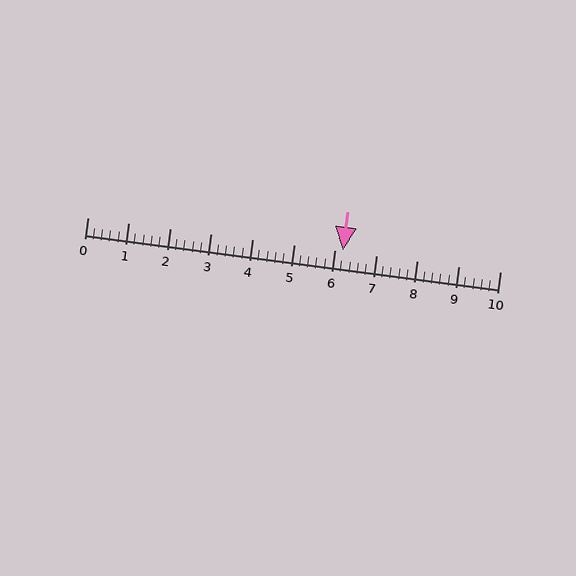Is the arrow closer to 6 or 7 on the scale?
The arrow is closer to 6.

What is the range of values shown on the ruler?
The ruler shows values from 0 to 10.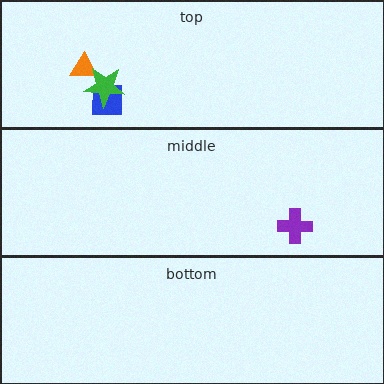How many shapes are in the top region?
3.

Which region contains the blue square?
The top region.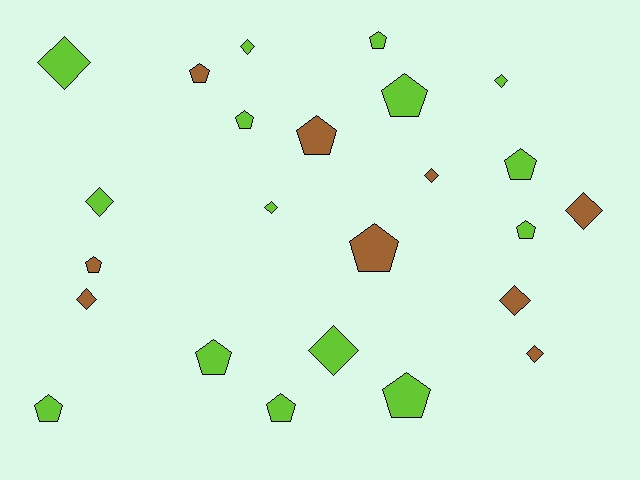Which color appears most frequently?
Lime, with 15 objects.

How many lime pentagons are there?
There are 9 lime pentagons.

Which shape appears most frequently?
Pentagon, with 13 objects.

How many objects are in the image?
There are 24 objects.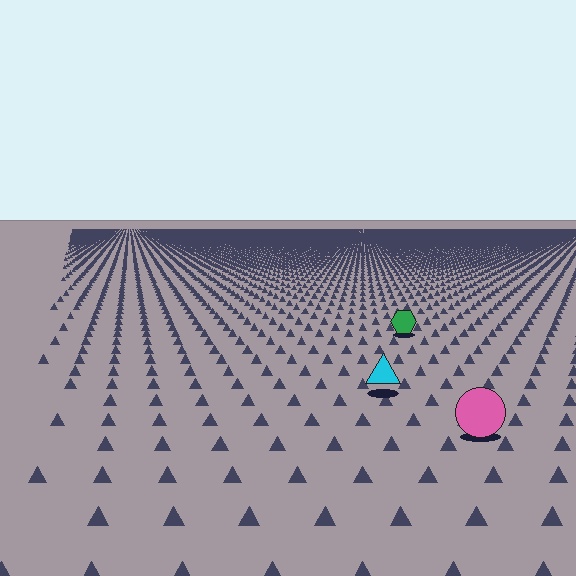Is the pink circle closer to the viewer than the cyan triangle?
Yes. The pink circle is closer — you can tell from the texture gradient: the ground texture is coarser near it.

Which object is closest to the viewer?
The pink circle is closest. The texture marks near it are larger and more spread out.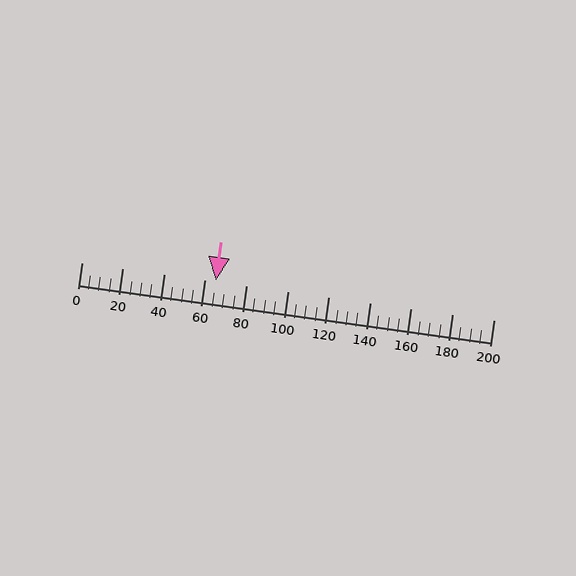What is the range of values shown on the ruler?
The ruler shows values from 0 to 200.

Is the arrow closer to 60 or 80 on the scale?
The arrow is closer to 60.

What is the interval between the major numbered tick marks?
The major tick marks are spaced 20 units apart.